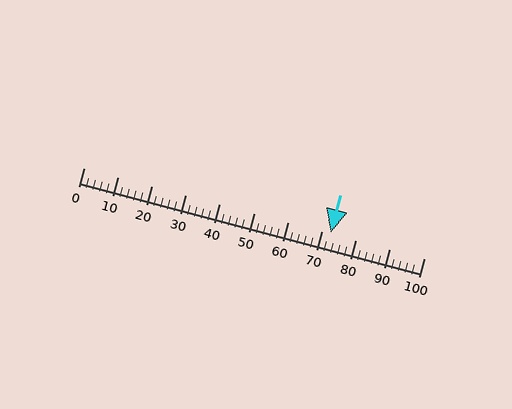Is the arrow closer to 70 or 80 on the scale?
The arrow is closer to 70.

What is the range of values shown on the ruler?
The ruler shows values from 0 to 100.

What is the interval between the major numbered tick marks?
The major tick marks are spaced 10 units apart.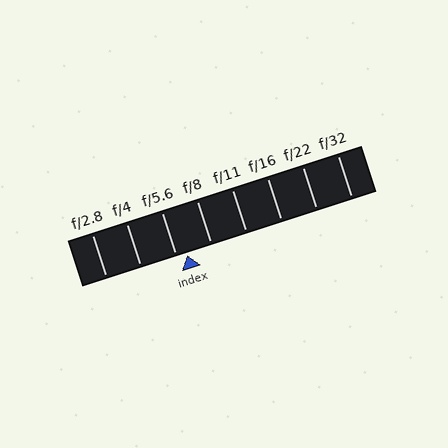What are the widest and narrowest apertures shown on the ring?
The widest aperture shown is f/2.8 and the narrowest is f/32.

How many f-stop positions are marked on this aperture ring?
There are 8 f-stop positions marked.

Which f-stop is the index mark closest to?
The index mark is closest to f/5.6.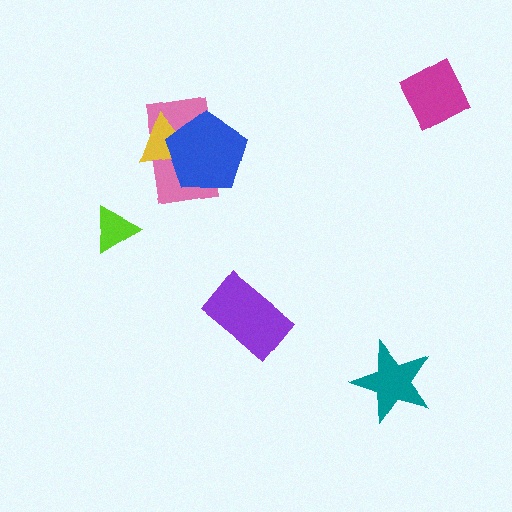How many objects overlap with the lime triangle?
0 objects overlap with the lime triangle.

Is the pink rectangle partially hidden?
Yes, it is partially covered by another shape.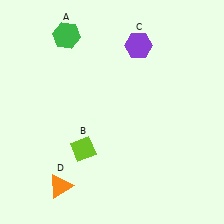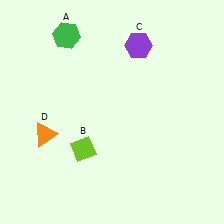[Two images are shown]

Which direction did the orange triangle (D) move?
The orange triangle (D) moved up.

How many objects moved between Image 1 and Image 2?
1 object moved between the two images.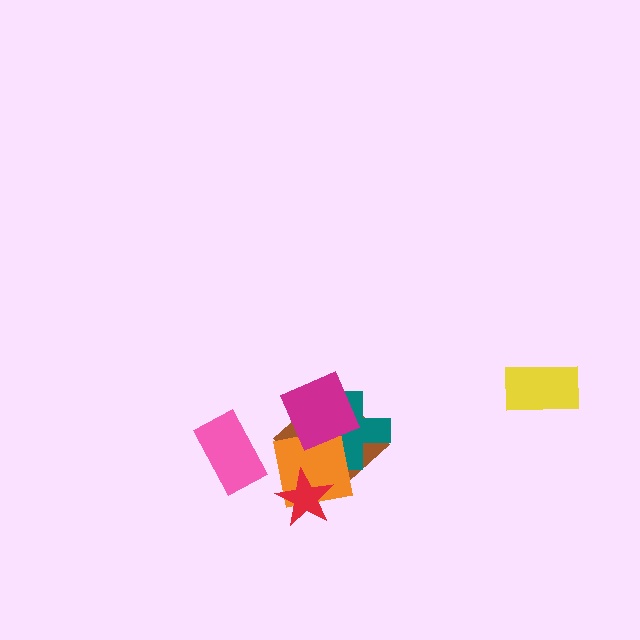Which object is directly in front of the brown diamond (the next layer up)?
The teal cross is directly in front of the brown diamond.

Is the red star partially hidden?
No, no other shape covers it.